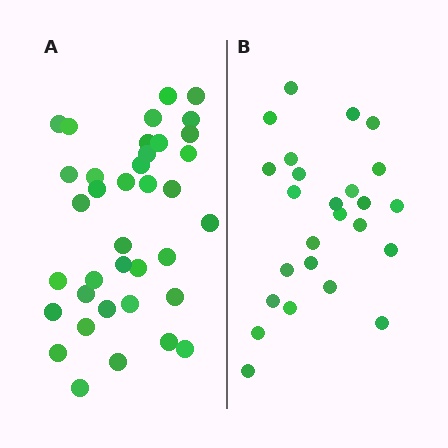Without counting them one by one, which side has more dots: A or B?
Region A (the left region) has more dots.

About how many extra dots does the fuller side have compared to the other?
Region A has roughly 12 or so more dots than region B.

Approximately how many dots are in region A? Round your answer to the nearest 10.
About 40 dots. (The exact count is 37, which rounds to 40.)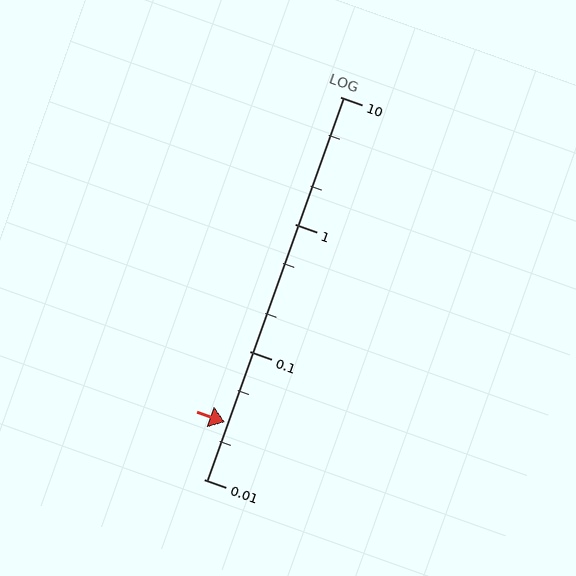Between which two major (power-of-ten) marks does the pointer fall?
The pointer is between 0.01 and 0.1.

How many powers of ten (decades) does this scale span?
The scale spans 3 decades, from 0.01 to 10.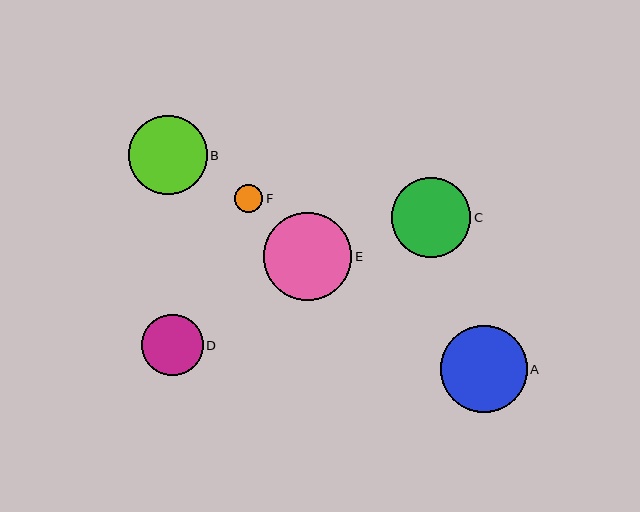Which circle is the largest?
Circle E is the largest with a size of approximately 88 pixels.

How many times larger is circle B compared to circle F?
Circle B is approximately 2.8 times the size of circle F.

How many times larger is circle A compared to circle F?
Circle A is approximately 3.1 times the size of circle F.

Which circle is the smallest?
Circle F is the smallest with a size of approximately 28 pixels.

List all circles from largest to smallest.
From largest to smallest: E, A, C, B, D, F.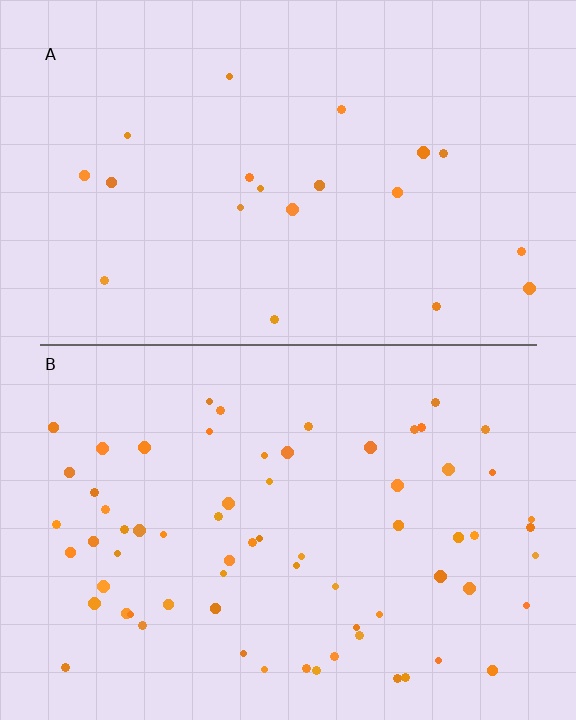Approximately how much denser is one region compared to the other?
Approximately 3.3× — region B over region A.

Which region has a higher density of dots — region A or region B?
B (the bottom).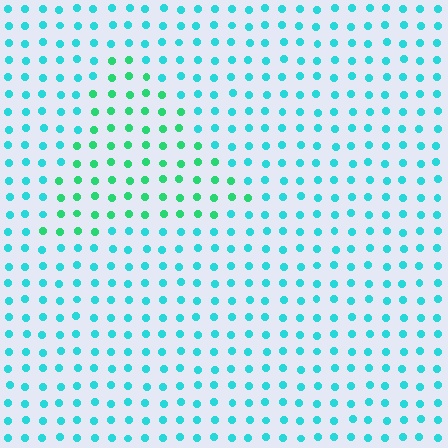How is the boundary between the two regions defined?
The boundary is defined purely by a slight shift in hue (about 35 degrees). Spacing, size, and orientation are identical on both sides.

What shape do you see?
I see a triangle.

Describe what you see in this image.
The image is filled with small cyan elements in a uniform arrangement. A triangle-shaped region is visible where the elements are tinted to a slightly different hue, forming a subtle color boundary.